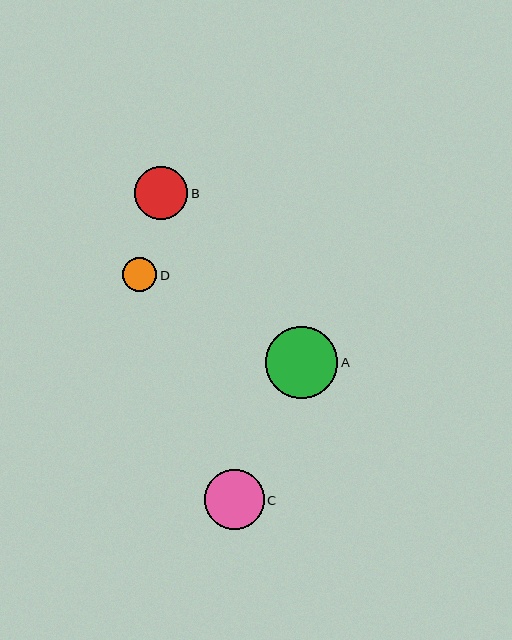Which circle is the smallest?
Circle D is the smallest with a size of approximately 34 pixels.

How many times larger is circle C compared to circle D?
Circle C is approximately 1.7 times the size of circle D.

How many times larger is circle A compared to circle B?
Circle A is approximately 1.4 times the size of circle B.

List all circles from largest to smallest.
From largest to smallest: A, C, B, D.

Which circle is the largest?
Circle A is the largest with a size of approximately 72 pixels.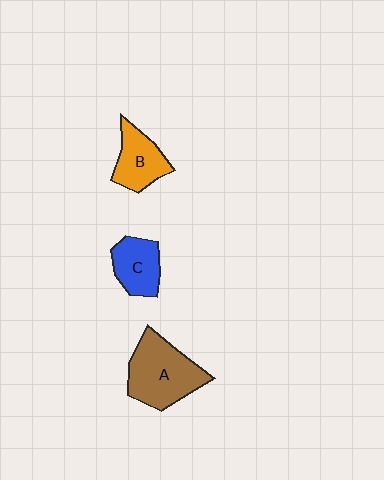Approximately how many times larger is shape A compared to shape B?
Approximately 1.6 times.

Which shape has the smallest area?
Shape C (blue).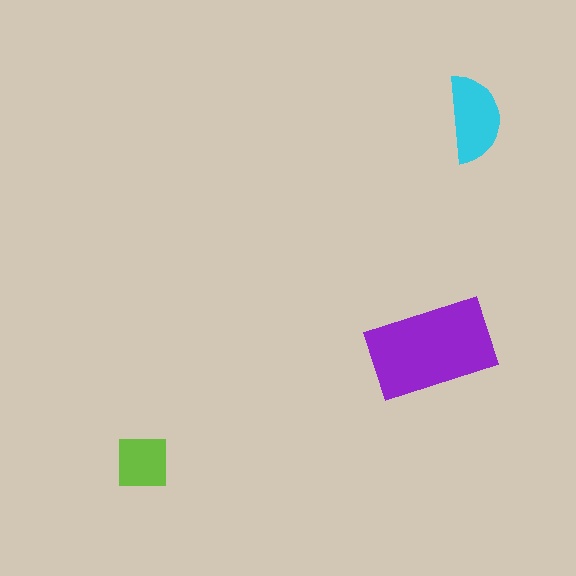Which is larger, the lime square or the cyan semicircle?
The cyan semicircle.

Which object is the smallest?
The lime square.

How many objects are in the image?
There are 3 objects in the image.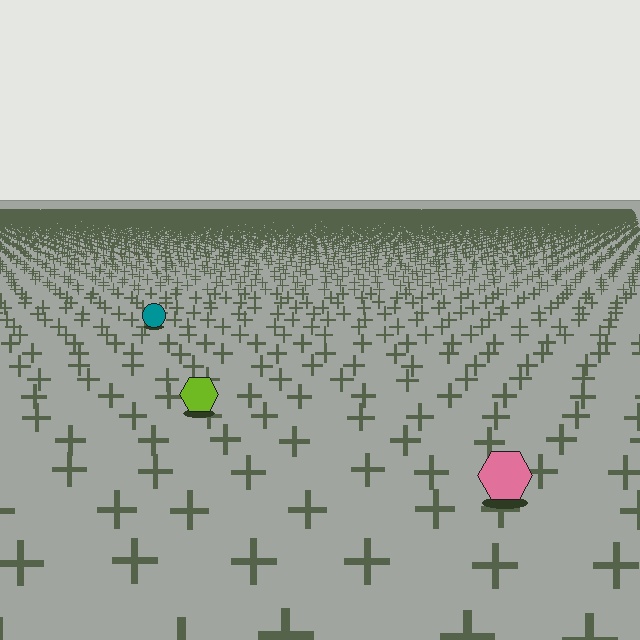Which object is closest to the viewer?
The pink hexagon is closest. The texture marks near it are larger and more spread out.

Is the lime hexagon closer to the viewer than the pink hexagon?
No. The pink hexagon is closer — you can tell from the texture gradient: the ground texture is coarser near it.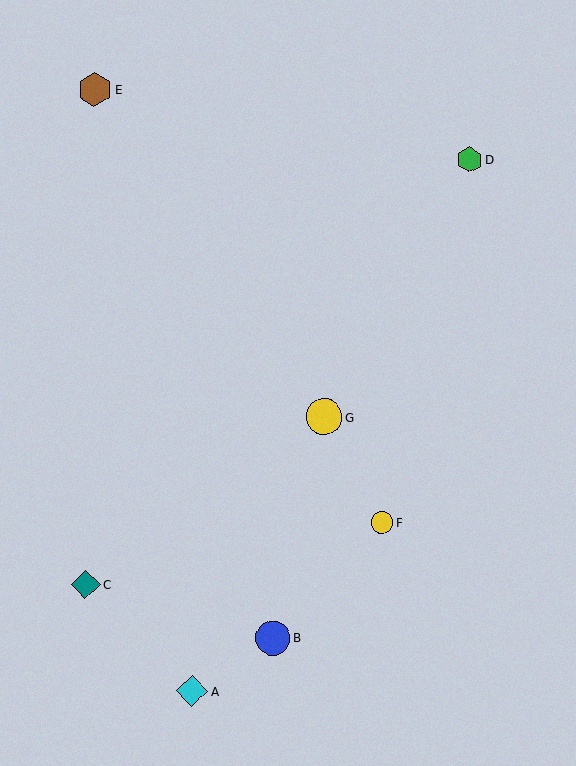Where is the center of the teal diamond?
The center of the teal diamond is at (86, 584).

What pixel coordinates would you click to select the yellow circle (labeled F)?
Click at (382, 523) to select the yellow circle F.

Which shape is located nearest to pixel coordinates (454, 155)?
The green hexagon (labeled D) at (469, 160) is nearest to that location.